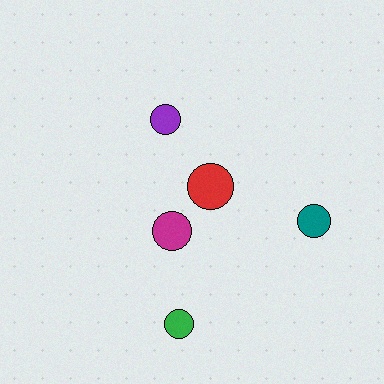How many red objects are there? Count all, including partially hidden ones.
There is 1 red object.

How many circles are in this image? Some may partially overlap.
There are 5 circles.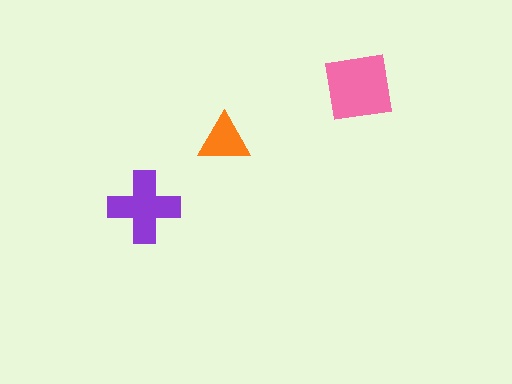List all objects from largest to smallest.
The pink square, the purple cross, the orange triangle.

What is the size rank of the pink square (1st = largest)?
1st.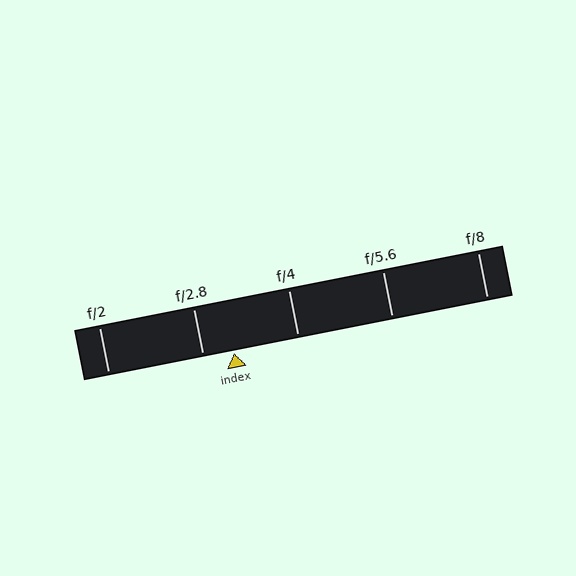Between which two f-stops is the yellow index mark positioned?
The index mark is between f/2.8 and f/4.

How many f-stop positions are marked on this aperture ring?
There are 5 f-stop positions marked.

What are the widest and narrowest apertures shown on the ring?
The widest aperture shown is f/2 and the narrowest is f/8.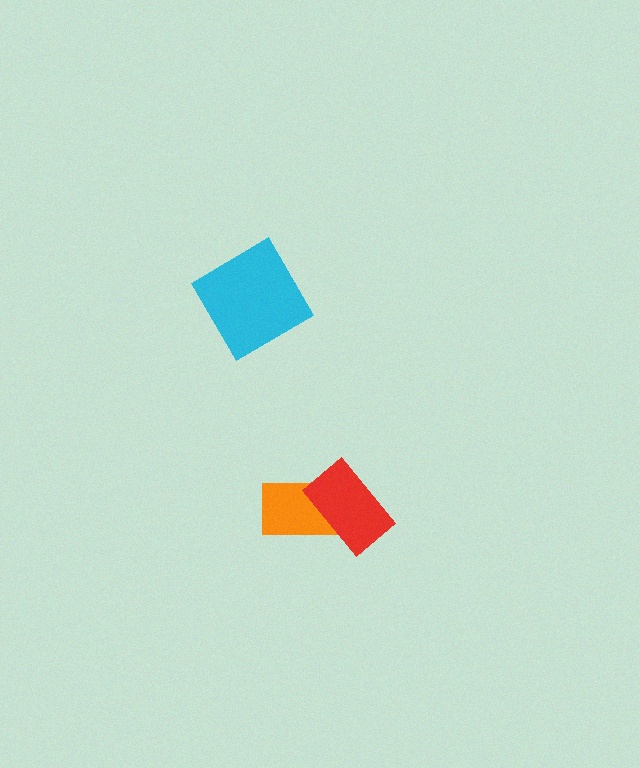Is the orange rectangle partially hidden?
Yes, it is partially covered by another shape.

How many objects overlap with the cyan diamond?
0 objects overlap with the cyan diamond.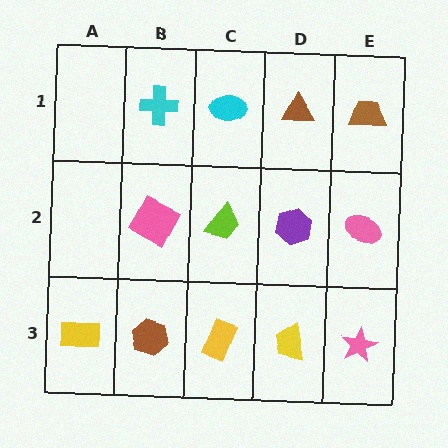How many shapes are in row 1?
4 shapes.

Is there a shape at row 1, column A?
No, that cell is empty.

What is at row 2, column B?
A pink square.